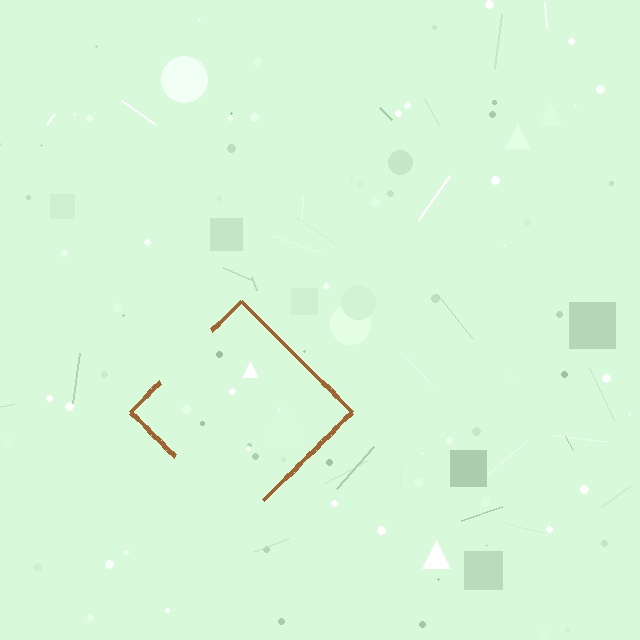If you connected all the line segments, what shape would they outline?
They would outline a diamond.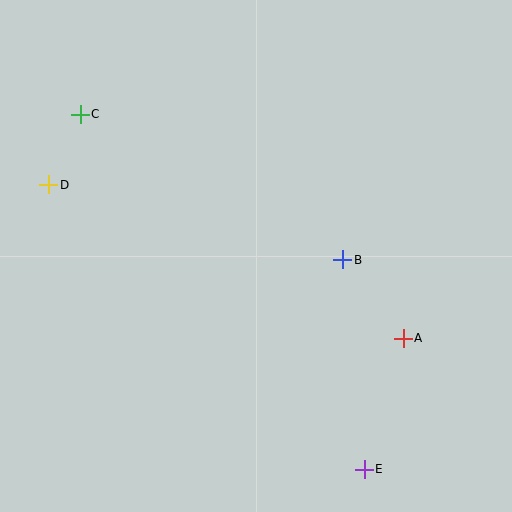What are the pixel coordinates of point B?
Point B is at (343, 260).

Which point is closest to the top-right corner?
Point B is closest to the top-right corner.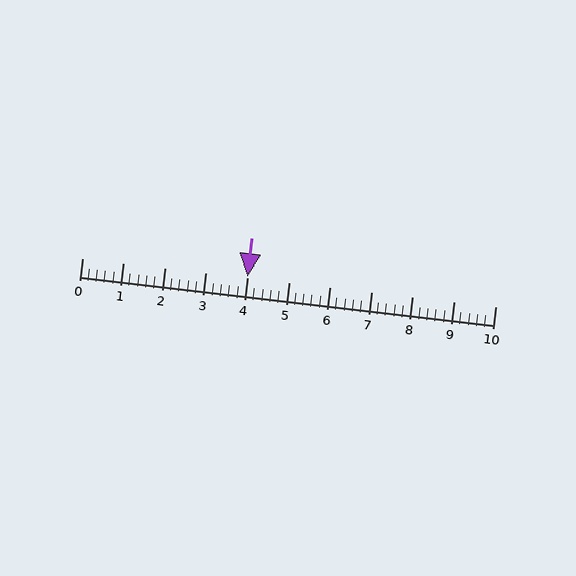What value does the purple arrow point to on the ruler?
The purple arrow points to approximately 4.0.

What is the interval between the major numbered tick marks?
The major tick marks are spaced 1 units apart.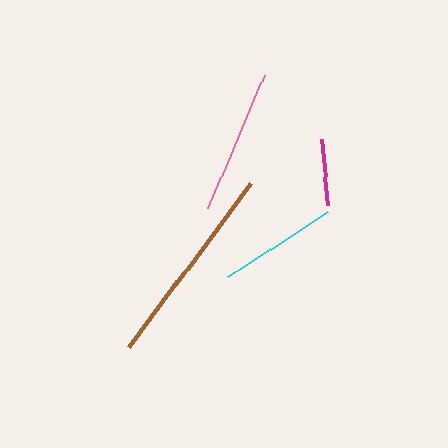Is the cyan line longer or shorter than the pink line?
The pink line is longer than the cyan line.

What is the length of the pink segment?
The pink segment is approximately 143 pixels long.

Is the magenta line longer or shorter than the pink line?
The pink line is longer than the magenta line.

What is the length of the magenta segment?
The magenta segment is approximately 66 pixels long.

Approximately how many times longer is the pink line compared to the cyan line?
The pink line is approximately 1.2 times the length of the cyan line.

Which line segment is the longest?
The brown line is the longest at approximately 205 pixels.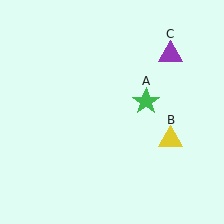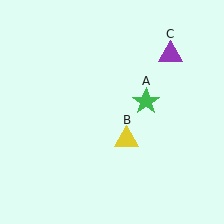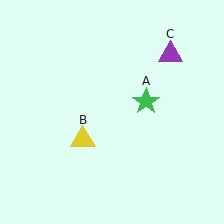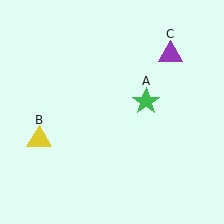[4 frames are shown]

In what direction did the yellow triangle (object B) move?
The yellow triangle (object B) moved left.